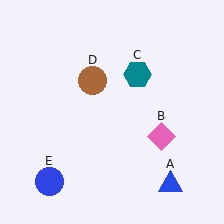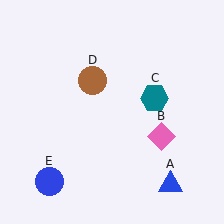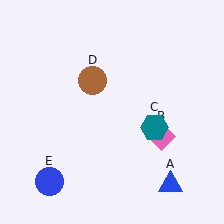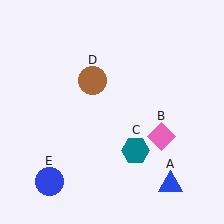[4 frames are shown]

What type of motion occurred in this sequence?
The teal hexagon (object C) rotated clockwise around the center of the scene.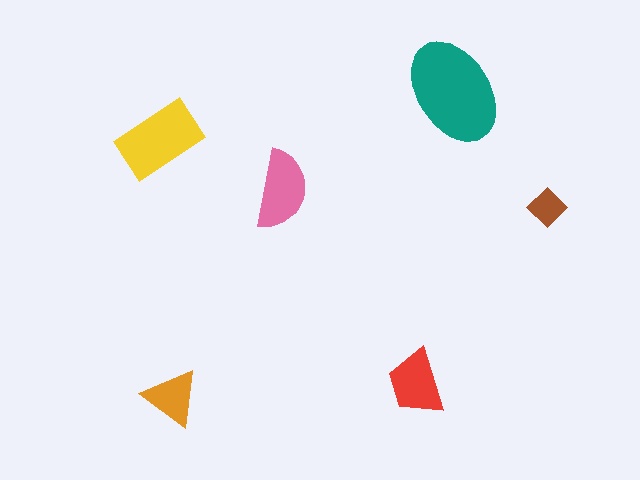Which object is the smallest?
The brown diamond.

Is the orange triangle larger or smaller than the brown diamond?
Larger.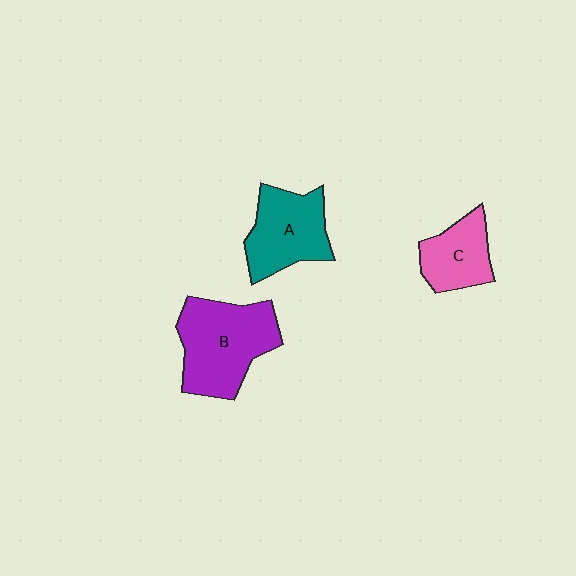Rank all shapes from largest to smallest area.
From largest to smallest: B (purple), A (teal), C (pink).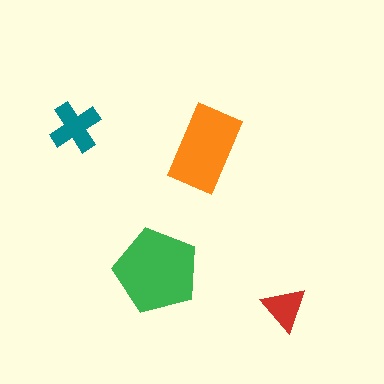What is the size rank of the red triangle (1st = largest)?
4th.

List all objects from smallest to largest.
The red triangle, the teal cross, the orange rectangle, the green pentagon.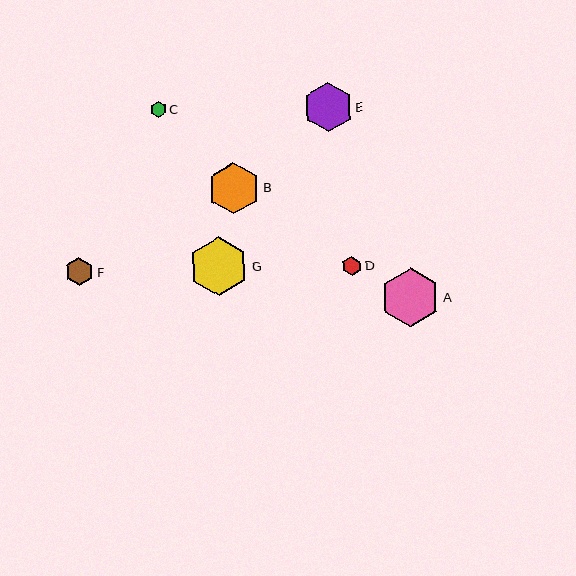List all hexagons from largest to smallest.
From largest to smallest: A, G, B, E, F, D, C.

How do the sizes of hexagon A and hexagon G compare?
Hexagon A and hexagon G are approximately the same size.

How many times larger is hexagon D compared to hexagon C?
Hexagon D is approximately 1.2 times the size of hexagon C.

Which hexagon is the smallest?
Hexagon C is the smallest with a size of approximately 16 pixels.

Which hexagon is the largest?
Hexagon A is the largest with a size of approximately 59 pixels.